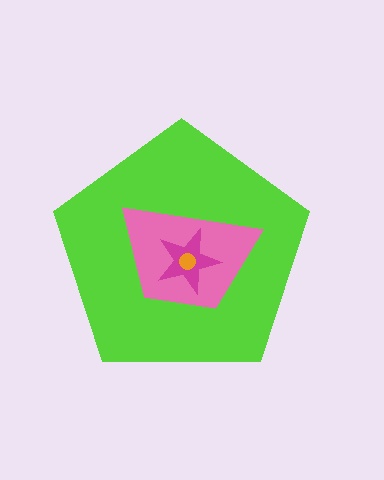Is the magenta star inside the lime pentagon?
Yes.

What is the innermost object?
The orange circle.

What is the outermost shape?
The lime pentagon.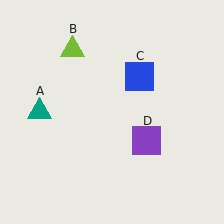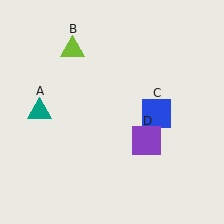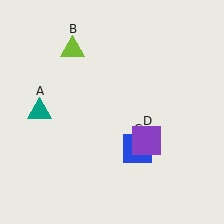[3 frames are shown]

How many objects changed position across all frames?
1 object changed position: blue square (object C).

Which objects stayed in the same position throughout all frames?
Teal triangle (object A) and lime triangle (object B) and purple square (object D) remained stationary.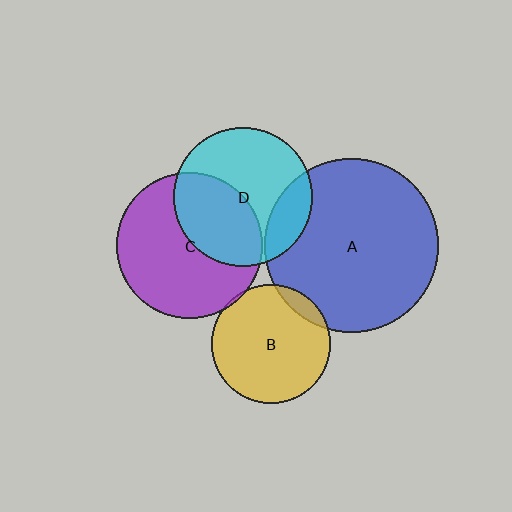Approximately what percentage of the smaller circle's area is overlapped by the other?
Approximately 10%.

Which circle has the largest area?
Circle A (blue).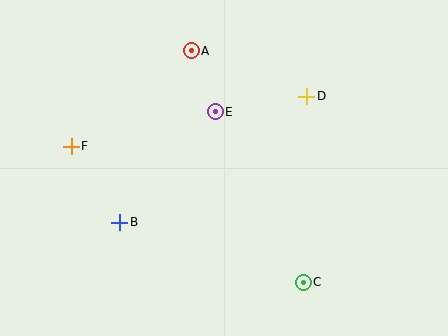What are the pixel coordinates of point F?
Point F is at (71, 146).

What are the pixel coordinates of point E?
Point E is at (215, 112).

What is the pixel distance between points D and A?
The distance between D and A is 124 pixels.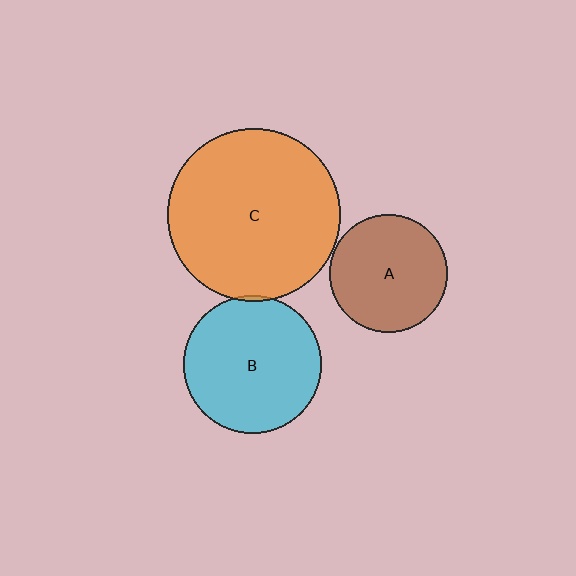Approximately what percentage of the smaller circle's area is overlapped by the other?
Approximately 5%.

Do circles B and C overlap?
Yes.